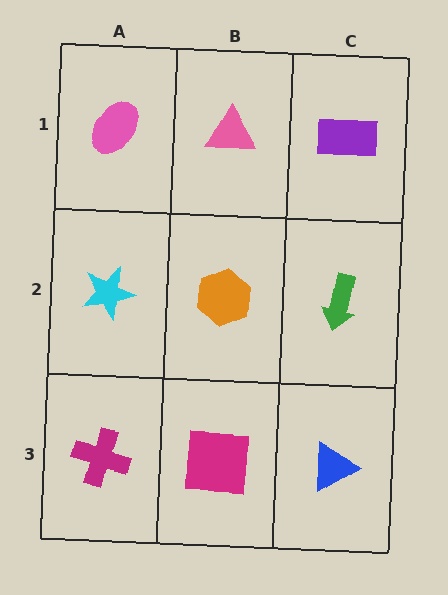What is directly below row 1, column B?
An orange hexagon.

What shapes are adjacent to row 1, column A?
A cyan star (row 2, column A), a pink triangle (row 1, column B).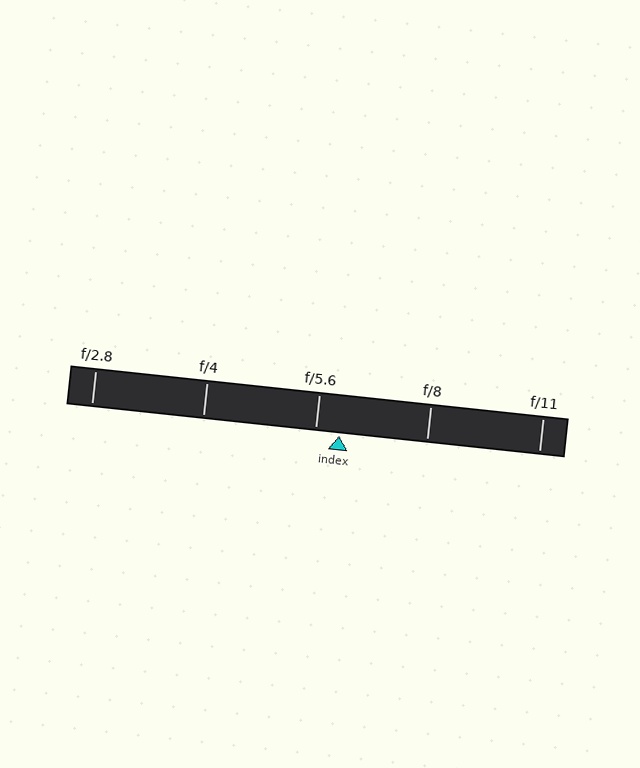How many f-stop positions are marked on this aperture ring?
There are 5 f-stop positions marked.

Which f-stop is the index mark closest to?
The index mark is closest to f/5.6.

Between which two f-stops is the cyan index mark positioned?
The index mark is between f/5.6 and f/8.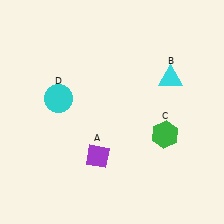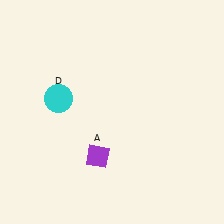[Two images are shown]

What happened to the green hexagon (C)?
The green hexagon (C) was removed in Image 2. It was in the bottom-right area of Image 1.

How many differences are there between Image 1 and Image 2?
There are 2 differences between the two images.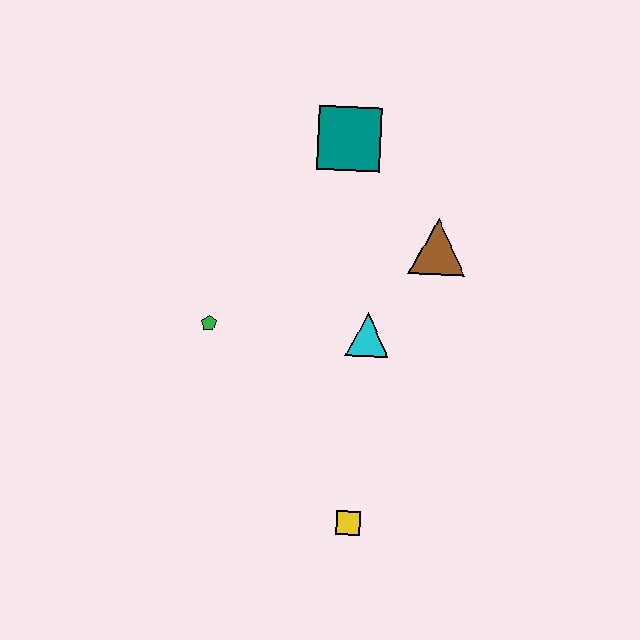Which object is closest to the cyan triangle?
The brown triangle is closest to the cyan triangle.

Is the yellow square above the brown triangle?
No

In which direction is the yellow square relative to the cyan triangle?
The yellow square is below the cyan triangle.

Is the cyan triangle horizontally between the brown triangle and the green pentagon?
Yes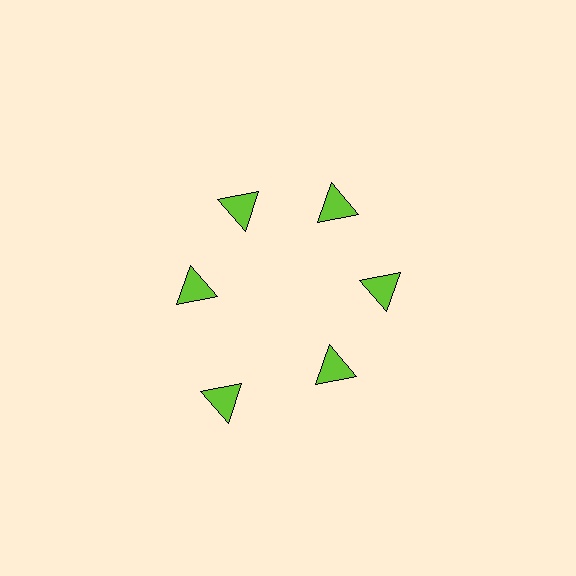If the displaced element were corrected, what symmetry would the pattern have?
It would have 6-fold rotational symmetry — the pattern would map onto itself every 60 degrees.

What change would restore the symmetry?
The symmetry would be restored by moving it inward, back onto the ring so that all 6 triangles sit at equal angles and equal distance from the center.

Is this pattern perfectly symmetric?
No. The 6 lime triangles are arranged in a ring, but one element near the 7 o'clock position is pushed outward from the center, breaking the 6-fold rotational symmetry.